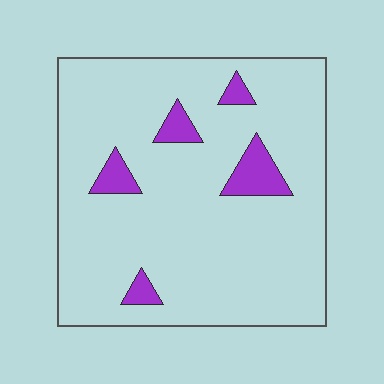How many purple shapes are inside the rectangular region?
5.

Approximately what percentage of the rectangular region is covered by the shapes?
Approximately 10%.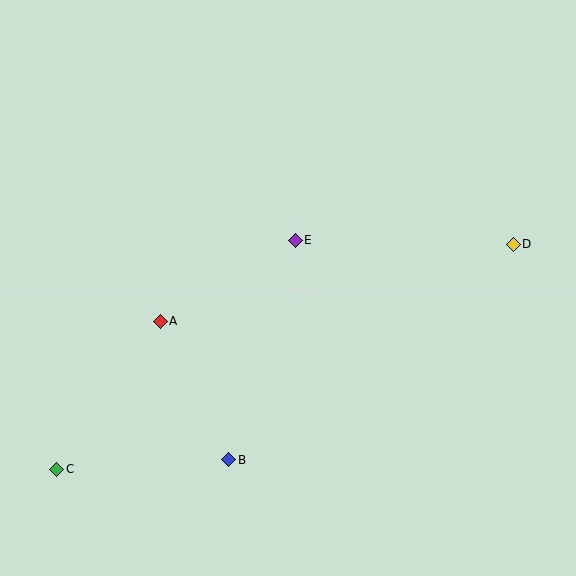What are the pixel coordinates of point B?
Point B is at (229, 460).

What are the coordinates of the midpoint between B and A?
The midpoint between B and A is at (195, 391).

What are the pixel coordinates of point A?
Point A is at (160, 321).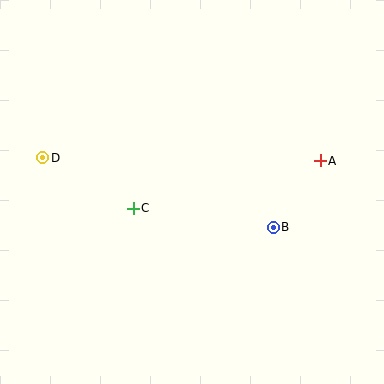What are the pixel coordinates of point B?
Point B is at (273, 227).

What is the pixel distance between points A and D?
The distance between A and D is 278 pixels.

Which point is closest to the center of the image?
Point C at (133, 208) is closest to the center.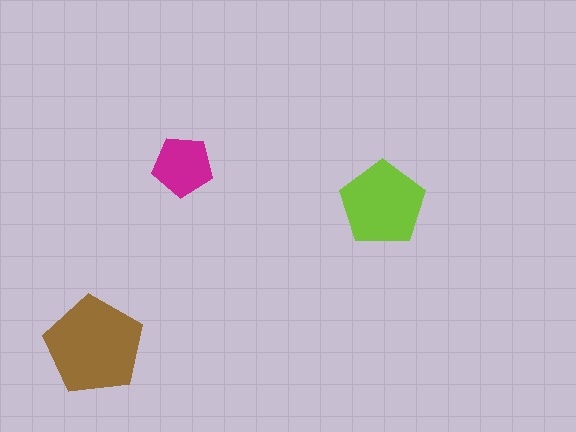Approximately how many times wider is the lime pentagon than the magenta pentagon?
About 1.5 times wider.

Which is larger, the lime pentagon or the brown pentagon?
The brown one.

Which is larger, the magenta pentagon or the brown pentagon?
The brown one.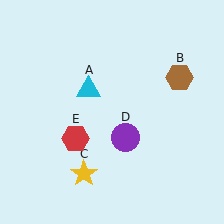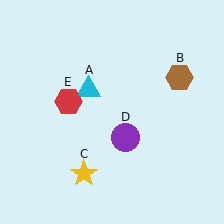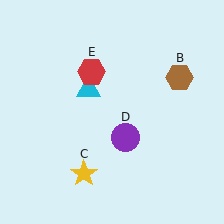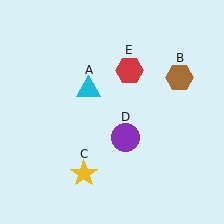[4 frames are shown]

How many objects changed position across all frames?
1 object changed position: red hexagon (object E).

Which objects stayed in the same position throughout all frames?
Cyan triangle (object A) and brown hexagon (object B) and yellow star (object C) and purple circle (object D) remained stationary.